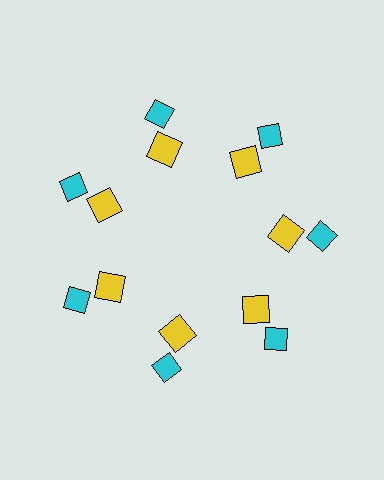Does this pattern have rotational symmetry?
Yes, this pattern has 7-fold rotational symmetry. It looks the same after rotating 51 degrees around the center.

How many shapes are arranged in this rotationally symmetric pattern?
There are 14 shapes, arranged in 7 groups of 2.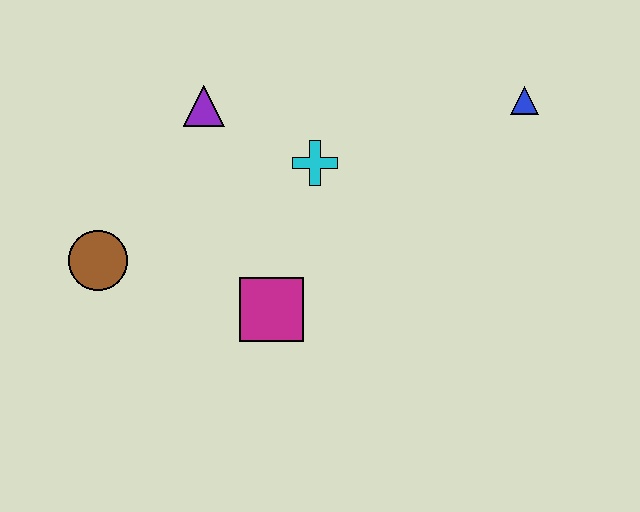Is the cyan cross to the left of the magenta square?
No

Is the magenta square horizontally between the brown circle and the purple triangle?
No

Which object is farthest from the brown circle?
The blue triangle is farthest from the brown circle.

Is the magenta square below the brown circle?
Yes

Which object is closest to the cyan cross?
The purple triangle is closest to the cyan cross.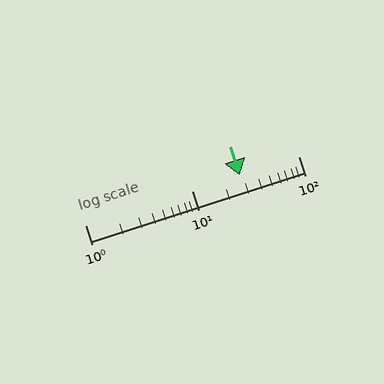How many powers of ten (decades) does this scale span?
The scale spans 2 decades, from 1 to 100.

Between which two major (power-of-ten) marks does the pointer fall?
The pointer is between 10 and 100.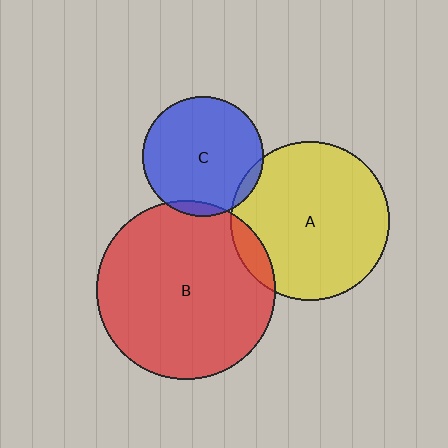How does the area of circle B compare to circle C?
Approximately 2.2 times.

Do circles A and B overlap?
Yes.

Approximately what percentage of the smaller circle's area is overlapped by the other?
Approximately 10%.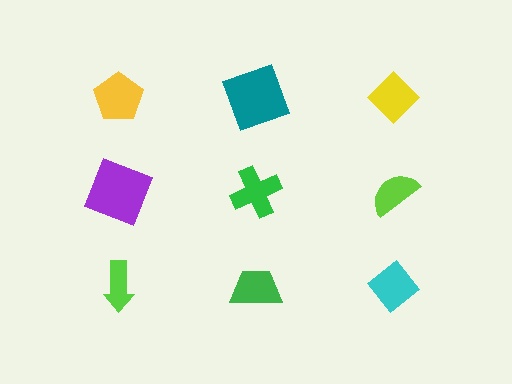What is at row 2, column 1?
A purple square.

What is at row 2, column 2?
A green cross.